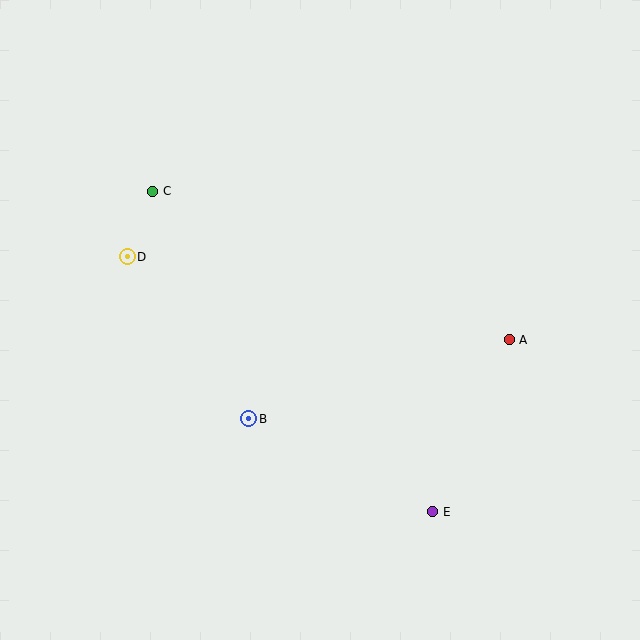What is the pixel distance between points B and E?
The distance between B and E is 206 pixels.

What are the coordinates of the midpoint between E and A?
The midpoint between E and A is at (471, 426).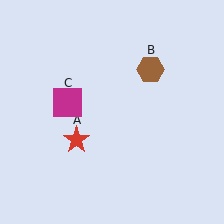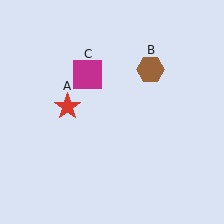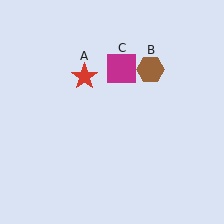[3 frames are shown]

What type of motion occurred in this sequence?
The red star (object A), magenta square (object C) rotated clockwise around the center of the scene.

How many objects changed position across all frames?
2 objects changed position: red star (object A), magenta square (object C).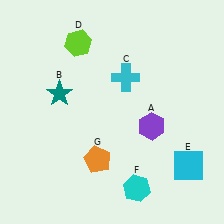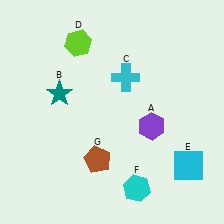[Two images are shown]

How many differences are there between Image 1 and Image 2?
There is 1 difference between the two images.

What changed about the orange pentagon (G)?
In Image 1, G is orange. In Image 2, it changed to brown.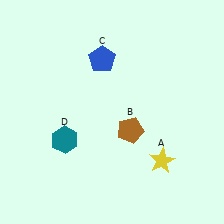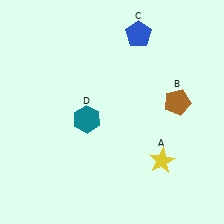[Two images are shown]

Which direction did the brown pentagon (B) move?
The brown pentagon (B) moved right.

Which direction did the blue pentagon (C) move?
The blue pentagon (C) moved right.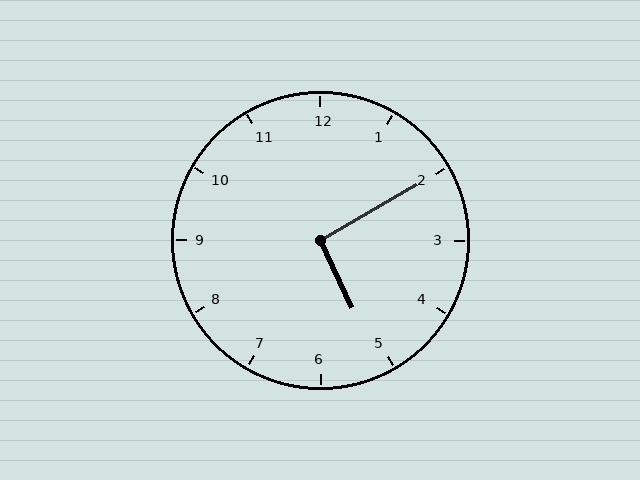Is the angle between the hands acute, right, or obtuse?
It is right.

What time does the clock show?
5:10.